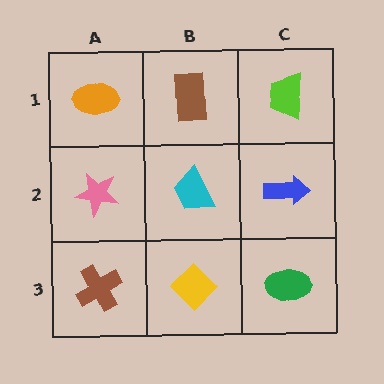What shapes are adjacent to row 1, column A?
A pink star (row 2, column A), a brown rectangle (row 1, column B).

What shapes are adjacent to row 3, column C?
A blue arrow (row 2, column C), a yellow diamond (row 3, column B).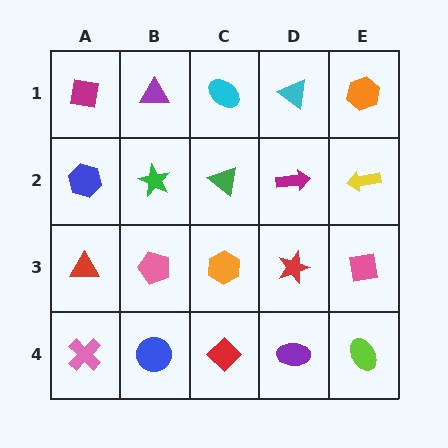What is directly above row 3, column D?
A magenta arrow.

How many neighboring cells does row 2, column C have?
4.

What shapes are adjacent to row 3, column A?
A blue hexagon (row 2, column A), a pink cross (row 4, column A), a pink pentagon (row 3, column B).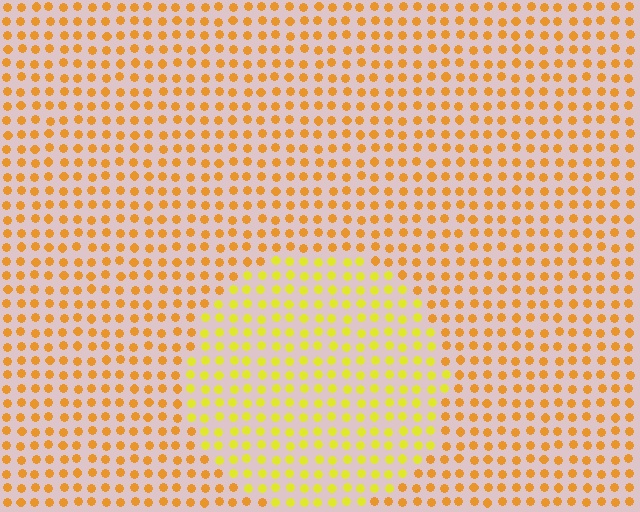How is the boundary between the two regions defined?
The boundary is defined purely by a slight shift in hue (about 29 degrees). Spacing, size, and orientation are identical on both sides.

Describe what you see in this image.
The image is filled with small orange elements in a uniform arrangement. A circle-shaped region is visible where the elements are tinted to a slightly different hue, forming a subtle color boundary.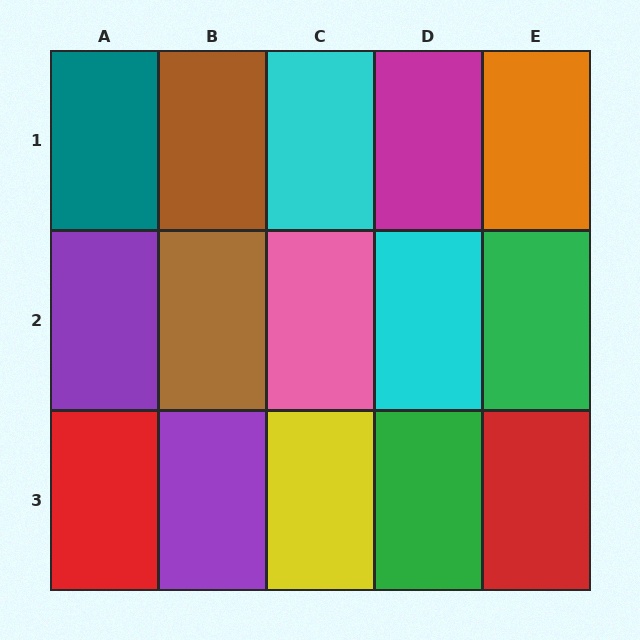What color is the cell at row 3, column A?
Red.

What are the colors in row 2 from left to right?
Purple, brown, pink, cyan, green.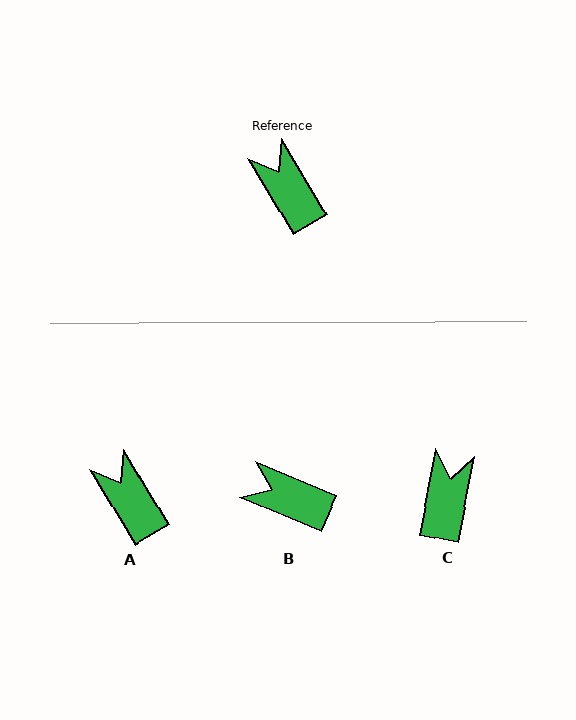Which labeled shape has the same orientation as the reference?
A.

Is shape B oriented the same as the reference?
No, it is off by about 37 degrees.